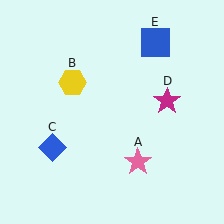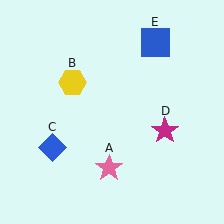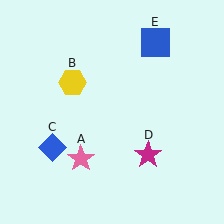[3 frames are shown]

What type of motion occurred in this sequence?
The pink star (object A), magenta star (object D) rotated clockwise around the center of the scene.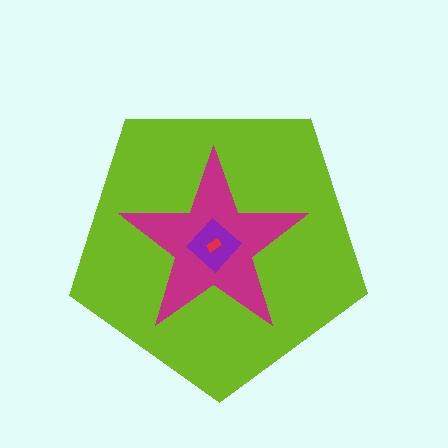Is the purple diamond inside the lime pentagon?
Yes.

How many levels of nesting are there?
4.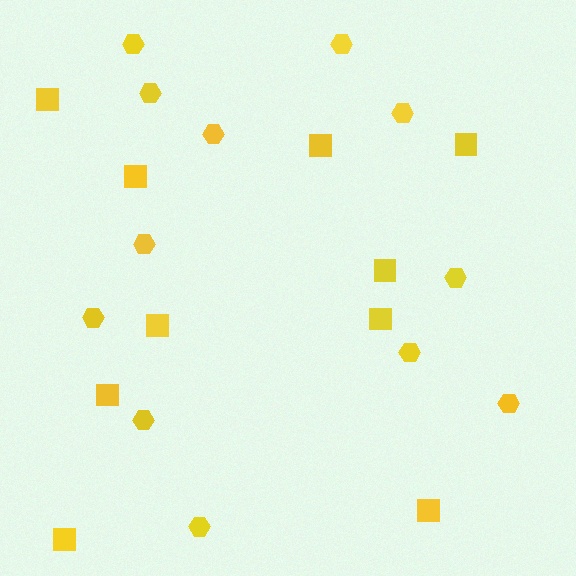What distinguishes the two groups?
There are 2 groups: one group of squares (10) and one group of hexagons (12).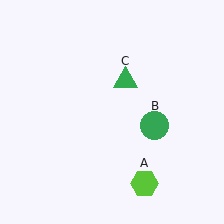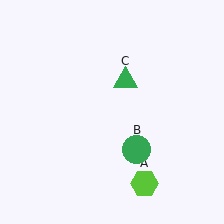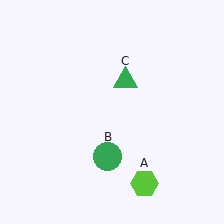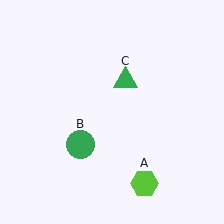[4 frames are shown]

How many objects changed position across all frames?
1 object changed position: green circle (object B).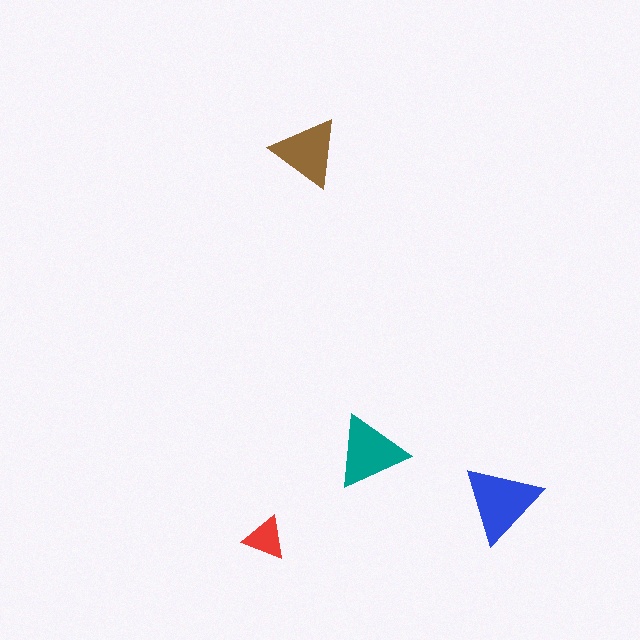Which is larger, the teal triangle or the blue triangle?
The blue one.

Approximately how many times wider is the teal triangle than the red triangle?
About 1.5 times wider.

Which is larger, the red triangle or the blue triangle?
The blue one.